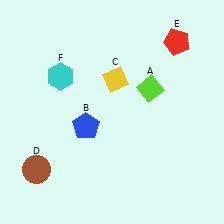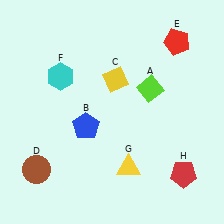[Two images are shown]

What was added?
A yellow triangle (G), a red pentagon (H) were added in Image 2.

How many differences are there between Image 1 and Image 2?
There are 2 differences between the two images.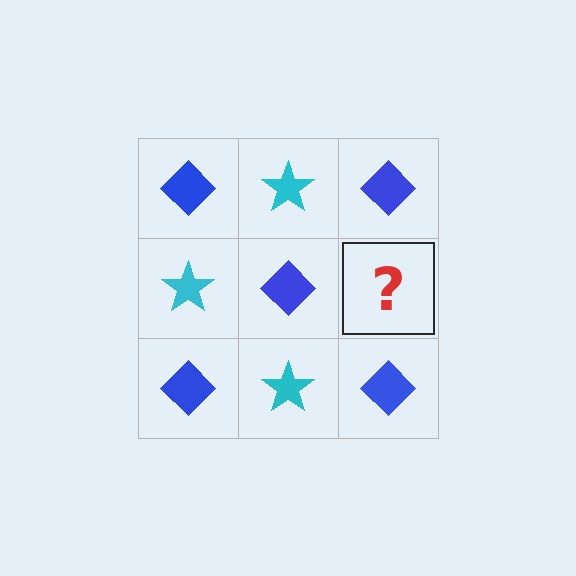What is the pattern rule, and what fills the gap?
The rule is that it alternates blue diamond and cyan star in a checkerboard pattern. The gap should be filled with a cyan star.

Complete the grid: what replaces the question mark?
The question mark should be replaced with a cyan star.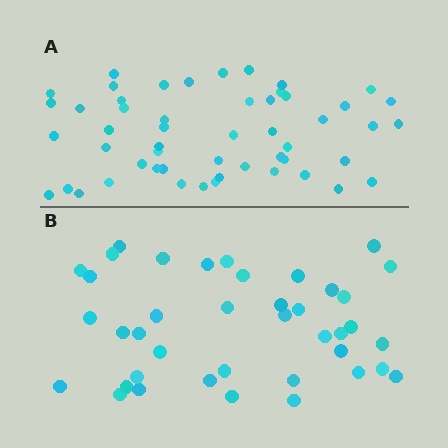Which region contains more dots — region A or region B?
Region A (the top region) has more dots.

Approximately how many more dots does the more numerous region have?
Region A has roughly 12 or so more dots than region B.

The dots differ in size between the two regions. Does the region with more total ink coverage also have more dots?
No. Region B has more total ink coverage because its dots are larger, but region A actually contains more individual dots. Total area can be misleading — the number of items is what matters here.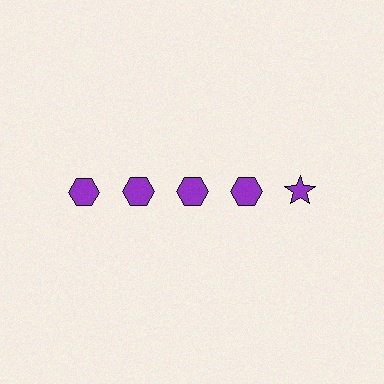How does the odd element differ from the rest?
It has a different shape: star instead of hexagon.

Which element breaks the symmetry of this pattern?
The purple star in the top row, rightmost column breaks the symmetry. All other shapes are purple hexagons.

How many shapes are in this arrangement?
There are 5 shapes arranged in a grid pattern.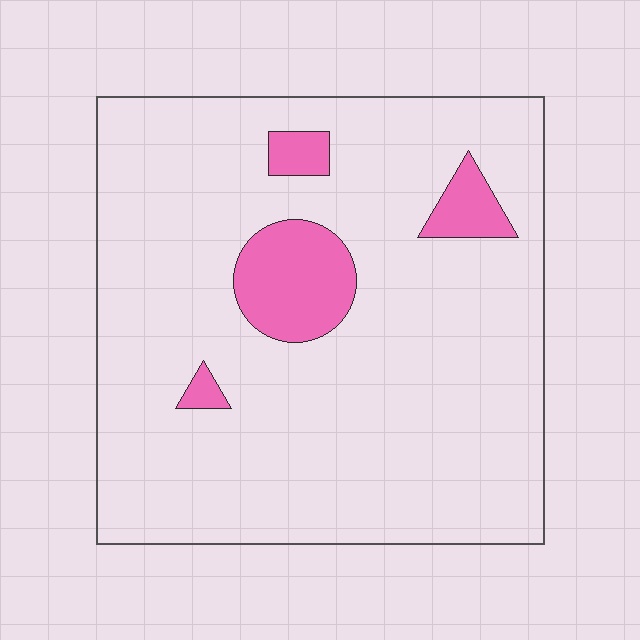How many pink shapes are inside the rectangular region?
4.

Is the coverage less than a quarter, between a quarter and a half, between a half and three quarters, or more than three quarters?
Less than a quarter.